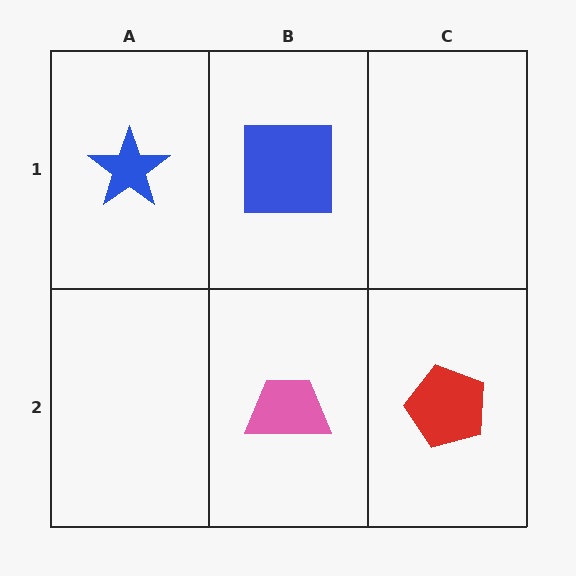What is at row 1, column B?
A blue square.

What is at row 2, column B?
A pink trapezoid.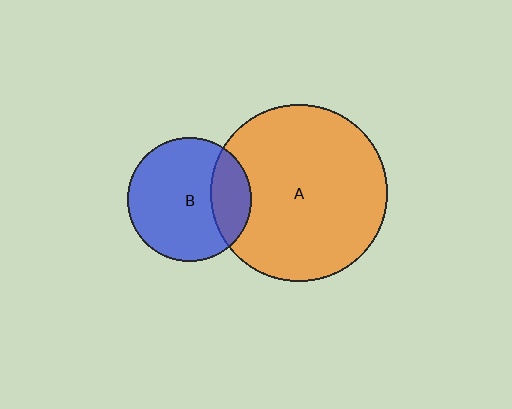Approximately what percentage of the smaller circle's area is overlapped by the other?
Approximately 25%.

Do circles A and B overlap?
Yes.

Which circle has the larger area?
Circle A (orange).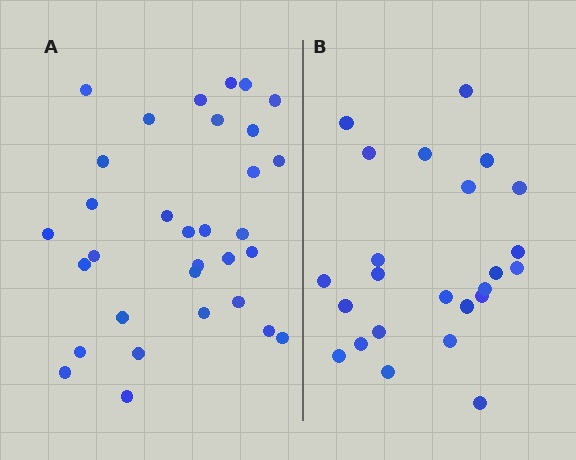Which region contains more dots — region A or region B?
Region A (the left region) has more dots.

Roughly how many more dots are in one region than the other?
Region A has roughly 8 or so more dots than region B.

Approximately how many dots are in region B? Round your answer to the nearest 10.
About 20 dots. (The exact count is 24, which rounds to 20.)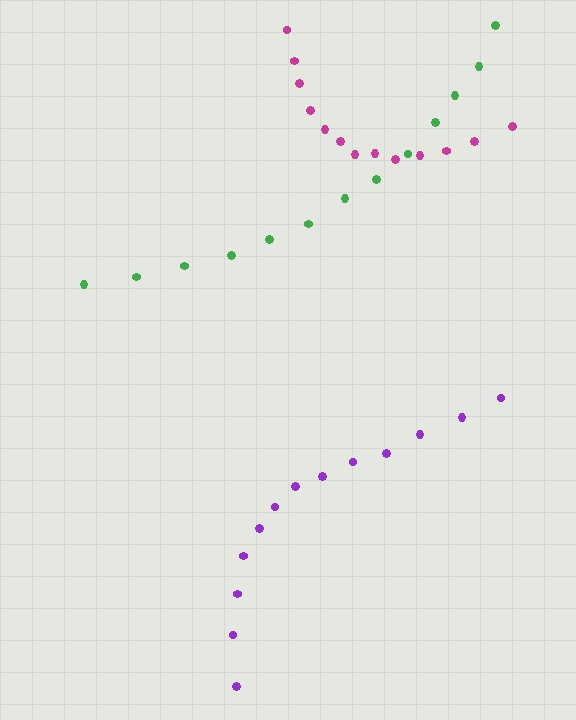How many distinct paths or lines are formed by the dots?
There are 3 distinct paths.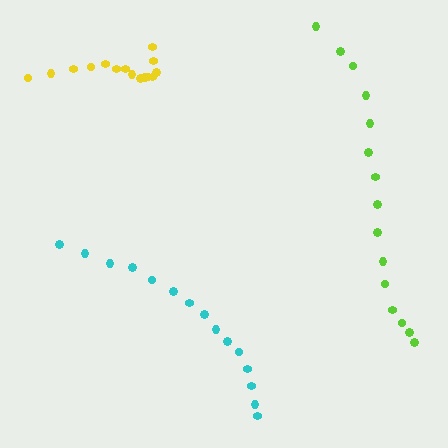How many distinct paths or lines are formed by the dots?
There are 3 distinct paths.